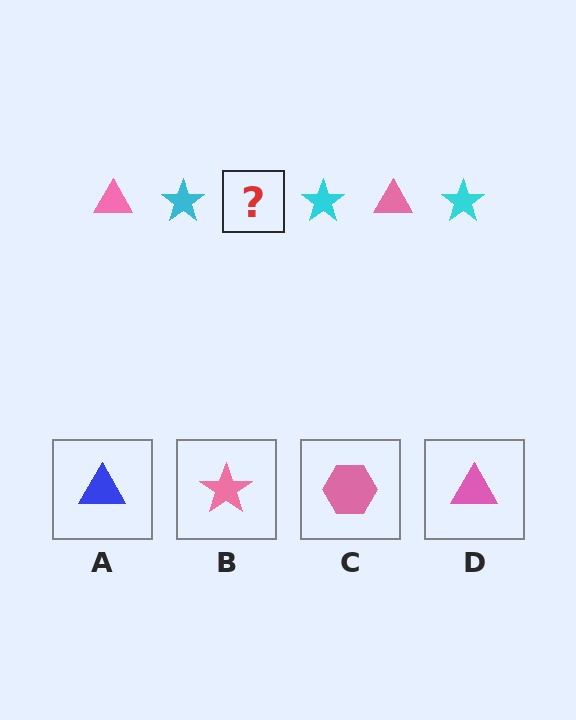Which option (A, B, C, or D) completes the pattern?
D.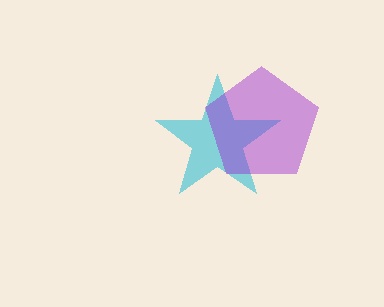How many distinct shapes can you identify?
There are 2 distinct shapes: a cyan star, a purple pentagon.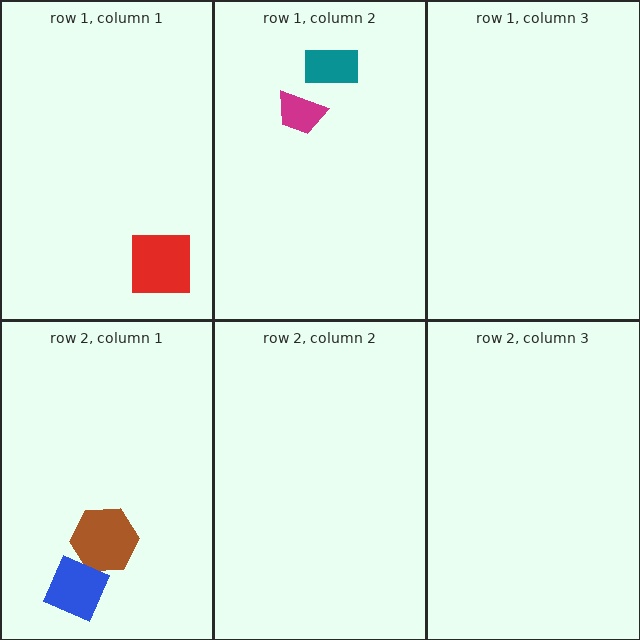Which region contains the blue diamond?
The row 2, column 1 region.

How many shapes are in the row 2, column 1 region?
2.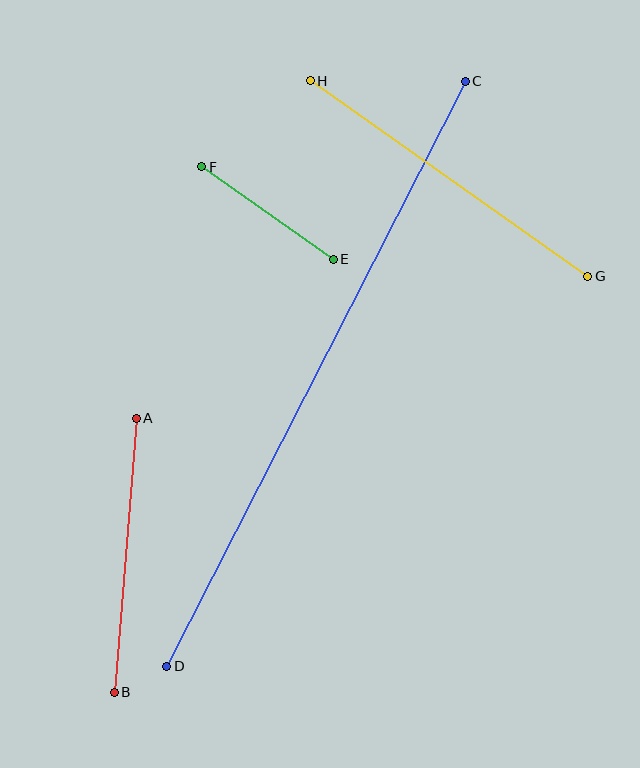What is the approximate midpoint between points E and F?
The midpoint is at approximately (268, 213) pixels.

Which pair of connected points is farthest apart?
Points C and D are farthest apart.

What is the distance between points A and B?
The distance is approximately 275 pixels.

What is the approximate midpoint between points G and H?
The midpoint is at approximately (449, 179) pixels.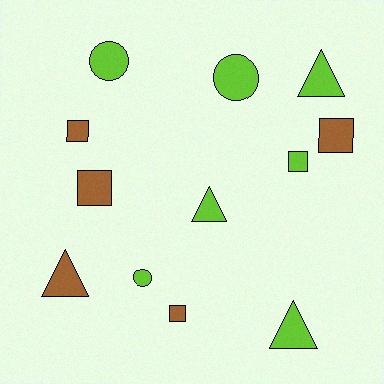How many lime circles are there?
There are 3 lime circles.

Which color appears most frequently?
Lime, with 7 objects.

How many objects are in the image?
There are 12 objects.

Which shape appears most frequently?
Square, with 5 objects.